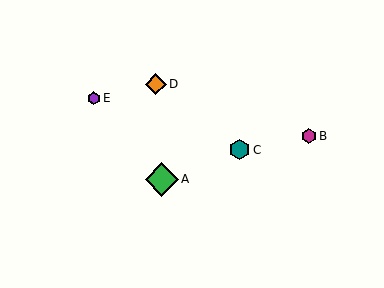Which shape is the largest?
The green diamond (labeled A) is the largest.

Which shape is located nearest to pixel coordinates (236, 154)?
The teal hexagon (labeled C) at (239, 150) is nearest to that location.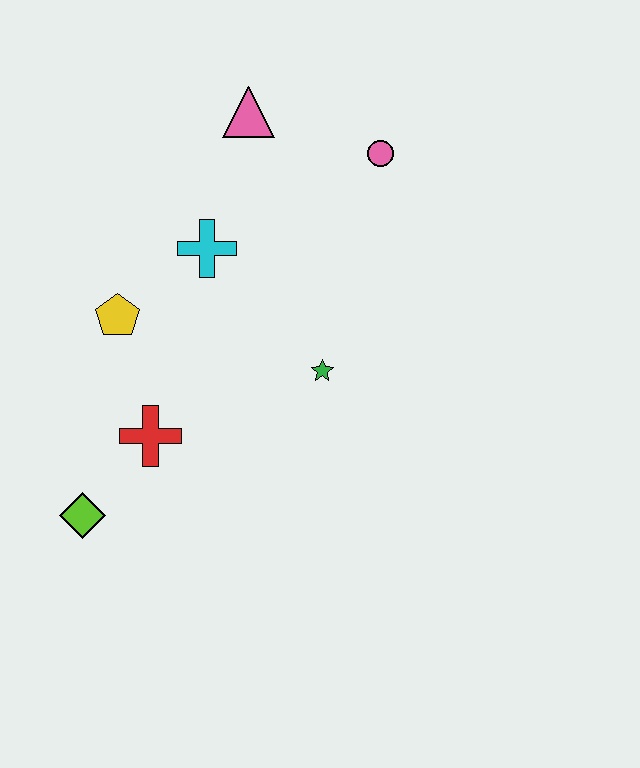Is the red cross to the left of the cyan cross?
Yes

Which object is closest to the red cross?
The lime diamond is closest to the red cross.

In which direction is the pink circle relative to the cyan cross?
The pink circle is to the right of the cyan cross.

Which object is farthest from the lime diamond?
The pink circle is farthest from the lime diamond.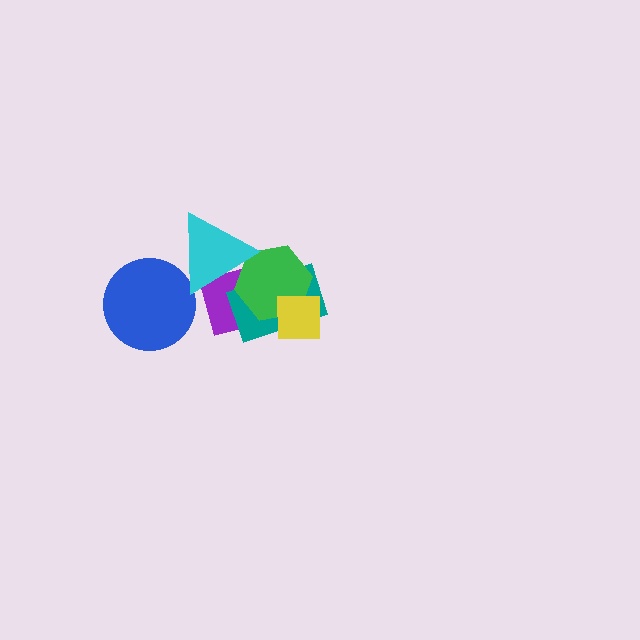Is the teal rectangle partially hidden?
Yes, it is partially covered by another shape.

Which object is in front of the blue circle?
The cyan triangle is in front of the blue circle.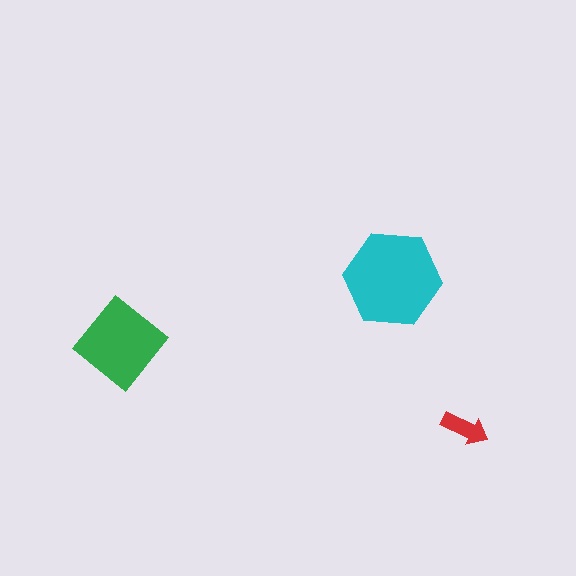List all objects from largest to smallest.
The cyan hexagon, the green diamond, the red arrow.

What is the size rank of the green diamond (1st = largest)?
2nd.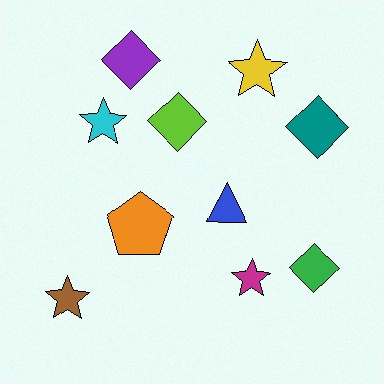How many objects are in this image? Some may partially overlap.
There are 10 objects.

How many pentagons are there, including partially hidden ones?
There is 1 pentagon.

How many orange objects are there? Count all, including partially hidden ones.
There is 1 orange object.